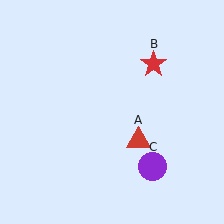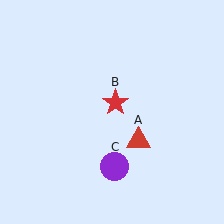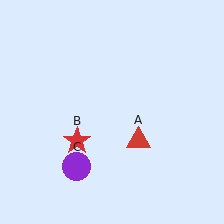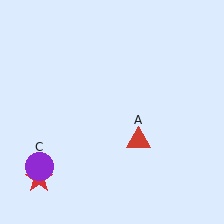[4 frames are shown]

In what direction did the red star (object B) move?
The red star (object B) moved down and to the left.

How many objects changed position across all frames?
2 objects changed position: red star (object B), purple circle (object C).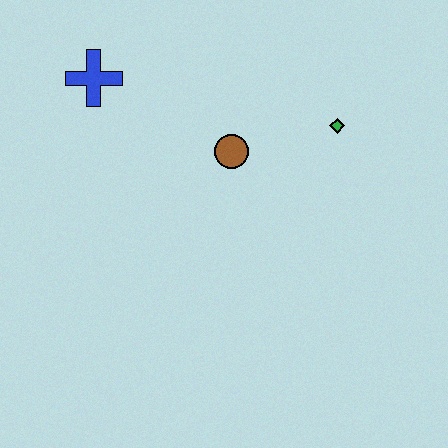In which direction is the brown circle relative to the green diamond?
The brown circle is to the left of the green diamond.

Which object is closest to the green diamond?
The brown circle is closest to the green diamond.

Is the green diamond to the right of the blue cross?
Yes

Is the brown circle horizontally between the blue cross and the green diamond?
Yes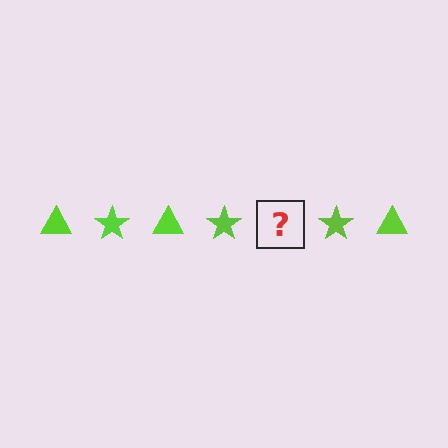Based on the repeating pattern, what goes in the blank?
The blank should be a lime triangle.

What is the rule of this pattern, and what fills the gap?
The rule is that the pattern cycles through triangle, star shapes in lime. The gap should be filled with a lime triangle.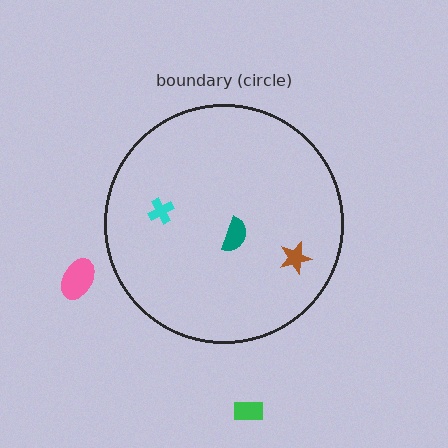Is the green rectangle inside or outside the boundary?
Outside.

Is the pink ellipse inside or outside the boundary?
Outside.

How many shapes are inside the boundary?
3 inside, 2 outside.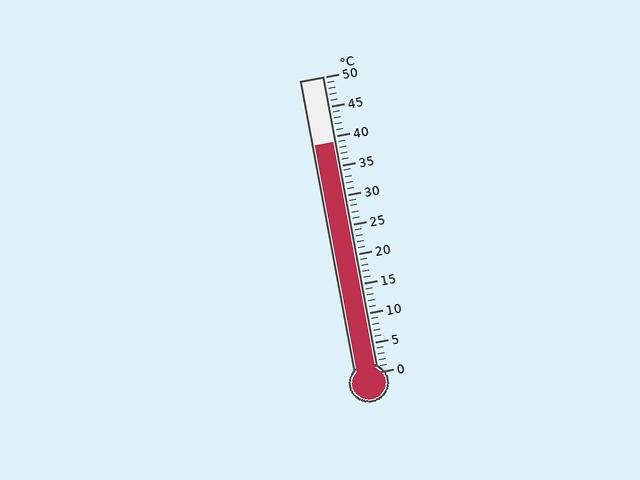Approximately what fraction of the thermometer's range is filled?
The thermometer is filled to approximately 80% of its range.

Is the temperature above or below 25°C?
The temperature is above 25°C.